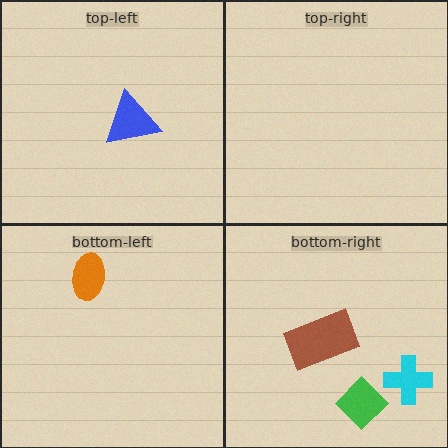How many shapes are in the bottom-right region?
3.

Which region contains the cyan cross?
The bottom-right region.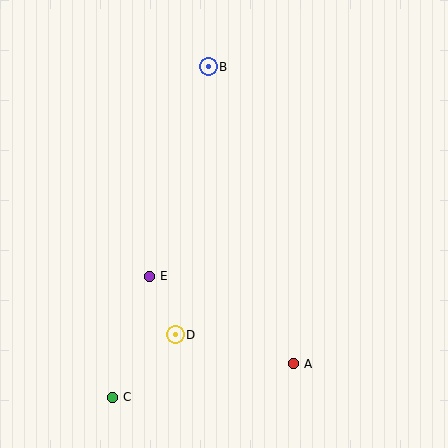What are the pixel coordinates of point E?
Point E is at (149, 277).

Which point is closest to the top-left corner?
Point B is closest to the top-left corner.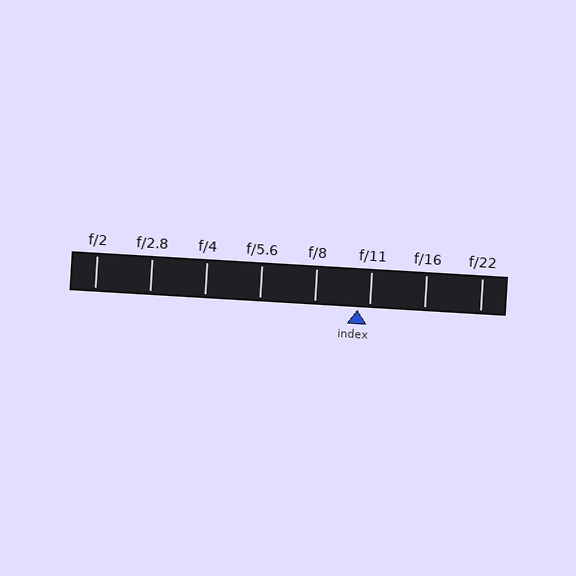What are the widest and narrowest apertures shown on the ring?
The widest aperture shown is f/2 and the narrowest is f/22.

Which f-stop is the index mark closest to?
The index mark is closest to f/11.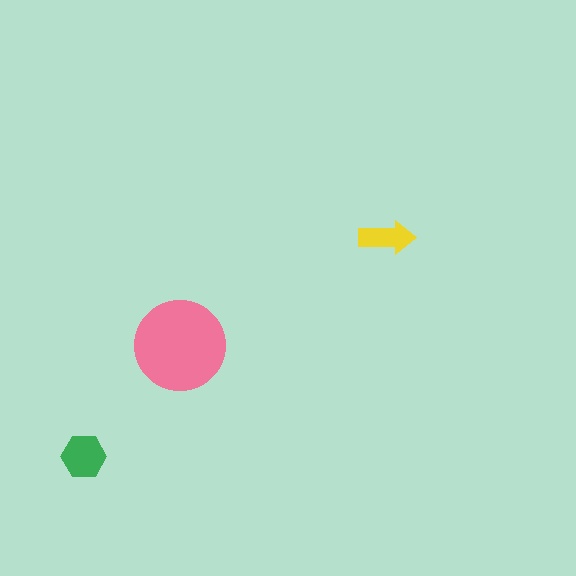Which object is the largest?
The pink circle.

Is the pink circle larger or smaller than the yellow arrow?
Larger.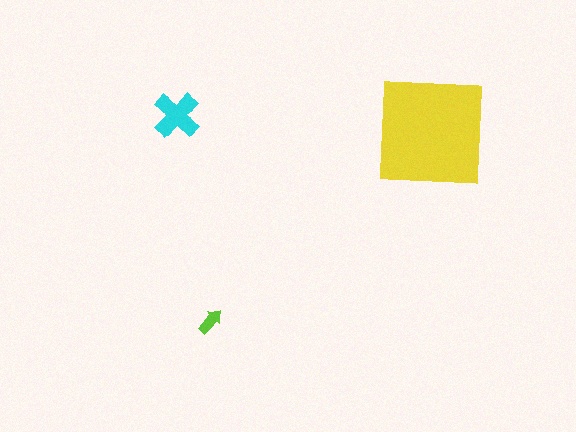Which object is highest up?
The cyan cross is topmost.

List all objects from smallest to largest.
The lime arrow, the cyan cross, the yellow square.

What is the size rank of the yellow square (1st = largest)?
1st.